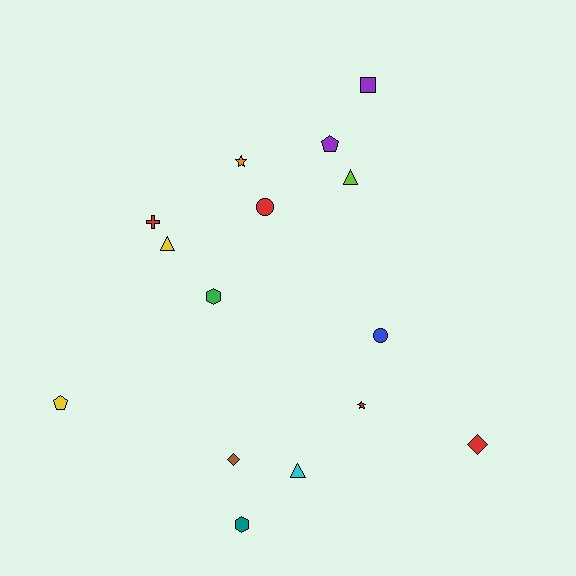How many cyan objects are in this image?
There is 1 cyan object.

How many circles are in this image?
There are 2 circles.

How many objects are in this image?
There are 15 objects.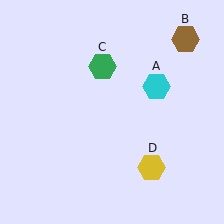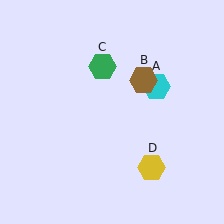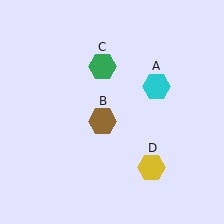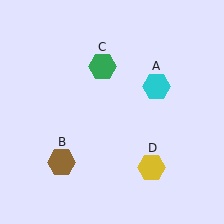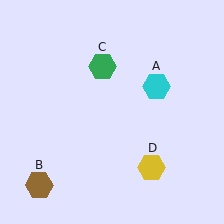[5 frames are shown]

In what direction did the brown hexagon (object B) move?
The brown hexagon (object B) moved down and to the left.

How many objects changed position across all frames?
1 object changed position: brown hexagon (object B).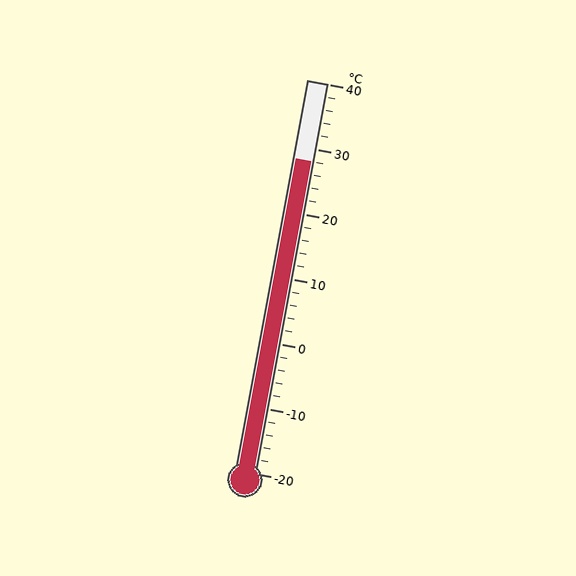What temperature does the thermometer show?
The thermometer shows approximately 28°C.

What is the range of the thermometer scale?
The thermometer scale ranges from -20°C to 40°C.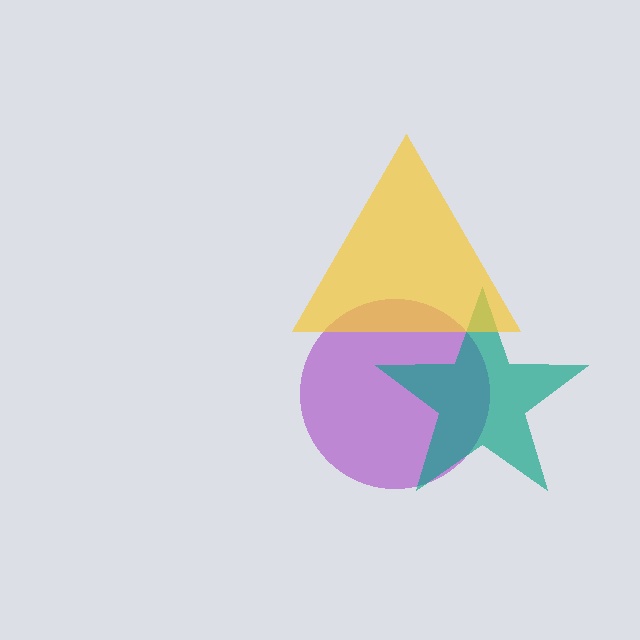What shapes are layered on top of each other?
The layered shapes are: a purple circle, a teal star, a yellow triangle.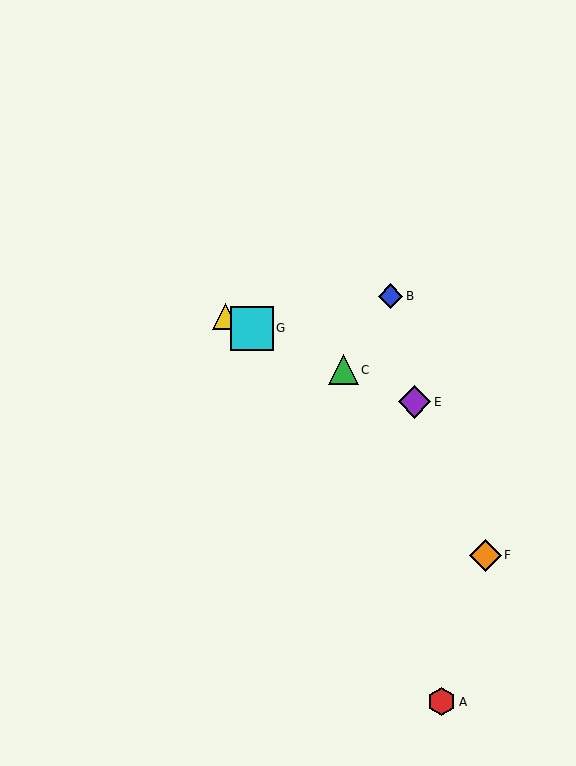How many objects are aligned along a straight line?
4 objects (C, D, E, G) are aligned along a straight line.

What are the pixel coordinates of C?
Object C is at (343, 370).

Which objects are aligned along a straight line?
Objects C, D, E, G are aligned along a straight line.